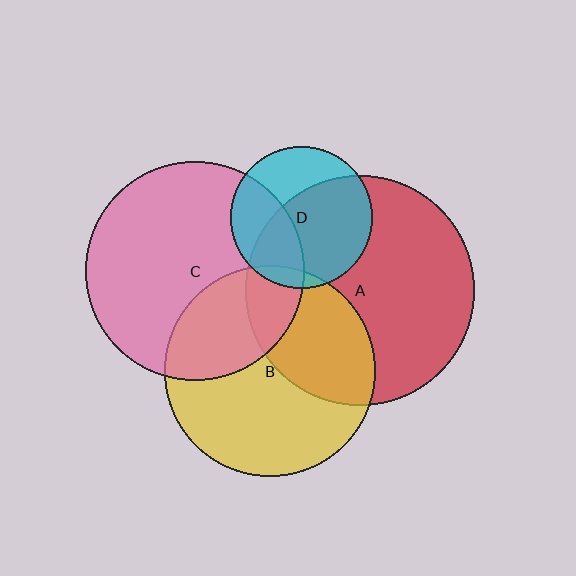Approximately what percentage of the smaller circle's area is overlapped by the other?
Approximately 15%.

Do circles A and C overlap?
Yes.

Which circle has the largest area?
Circle A (red).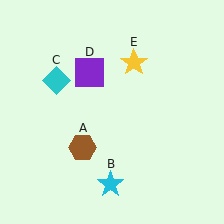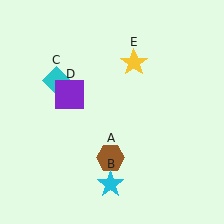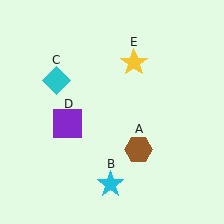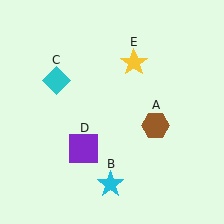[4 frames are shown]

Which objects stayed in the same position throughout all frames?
Cyan star (object B) and cyan diamond (object C) and yellow star (object E) remained stationary.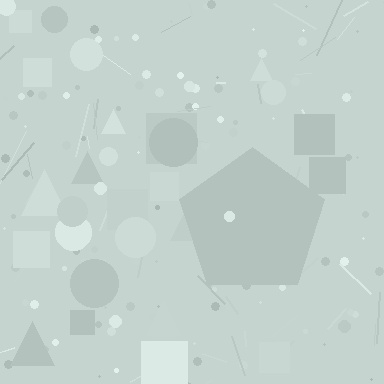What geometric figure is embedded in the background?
A pentagon is embedded in the background.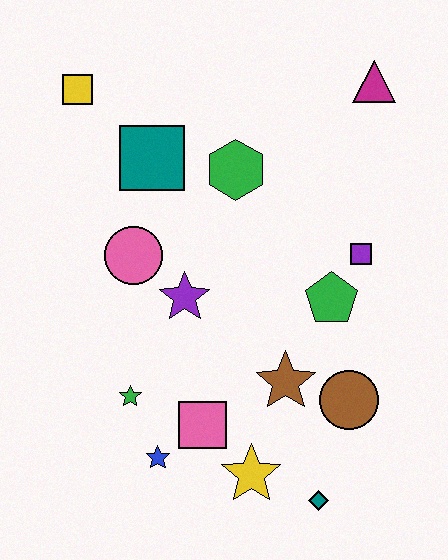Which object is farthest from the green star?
The magenta triangle is farthest from the green star.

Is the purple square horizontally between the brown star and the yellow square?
No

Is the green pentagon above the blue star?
Yes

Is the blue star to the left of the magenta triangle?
Yes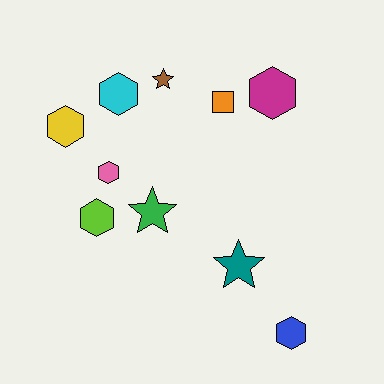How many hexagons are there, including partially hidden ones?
There are 6 hexagons.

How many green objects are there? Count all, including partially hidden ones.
There is 1 green object.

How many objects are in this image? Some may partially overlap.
There are 10 objects.